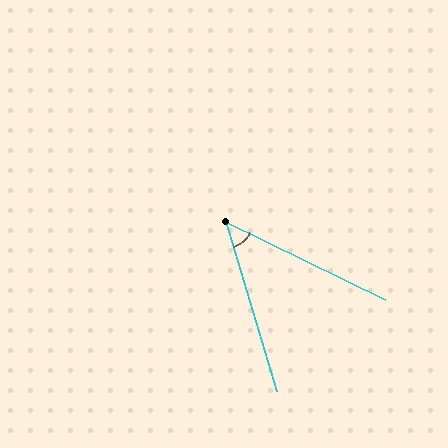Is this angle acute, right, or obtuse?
It is acute.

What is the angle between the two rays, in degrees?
Approximately 47 degrees.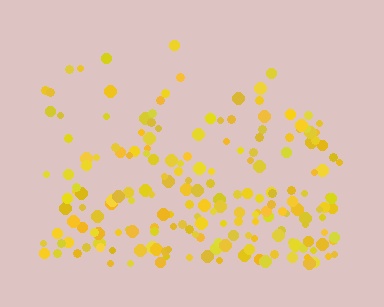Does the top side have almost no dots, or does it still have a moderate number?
Still a moderate number, just noticeably fewer than the bottom.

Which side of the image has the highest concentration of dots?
The bottom.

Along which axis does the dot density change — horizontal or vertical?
Vertical.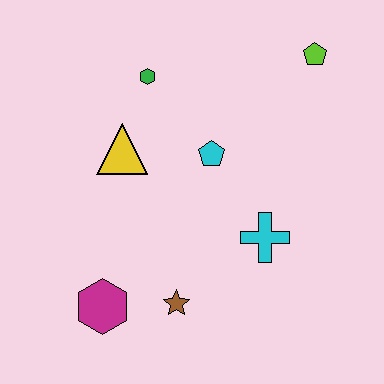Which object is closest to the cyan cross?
The cyan pentagon is closest to the cyan cross.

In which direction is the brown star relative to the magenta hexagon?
The brown star is to the right of the magenta hexagon.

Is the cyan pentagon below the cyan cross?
No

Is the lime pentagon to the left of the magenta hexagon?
No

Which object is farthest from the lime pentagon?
The magenta hexagon is farthest from the lime pentagon.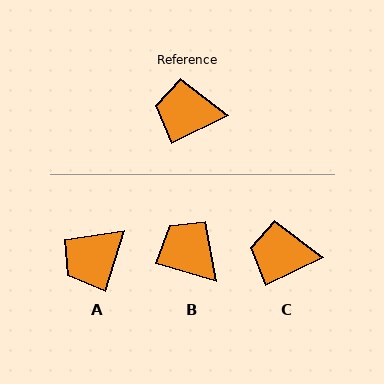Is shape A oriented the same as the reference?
No, it is off by about 46 degrees.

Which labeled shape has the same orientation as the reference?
C.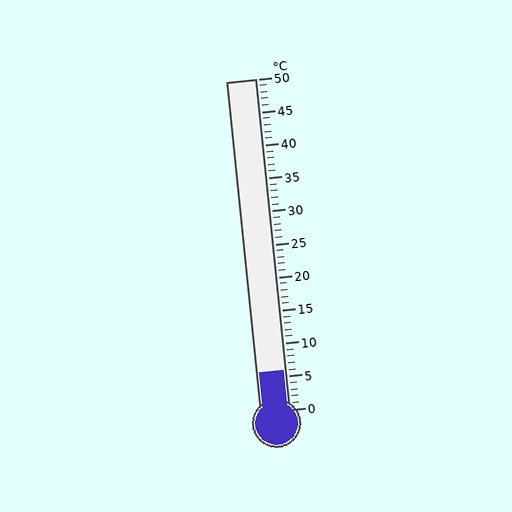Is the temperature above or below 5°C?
The temperature is above 5°C.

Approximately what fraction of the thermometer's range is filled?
The thermometer is filled to approximately 10% of its range.